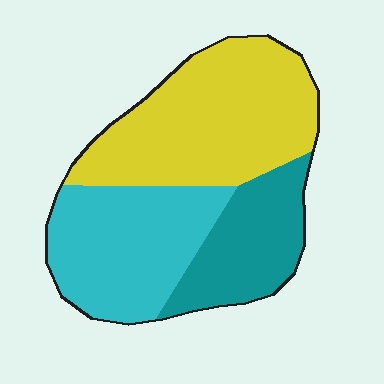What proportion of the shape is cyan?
Cyan takes up about one third (1/3) of the shape.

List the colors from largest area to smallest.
From largest to smallest: yellow, cyan, teal.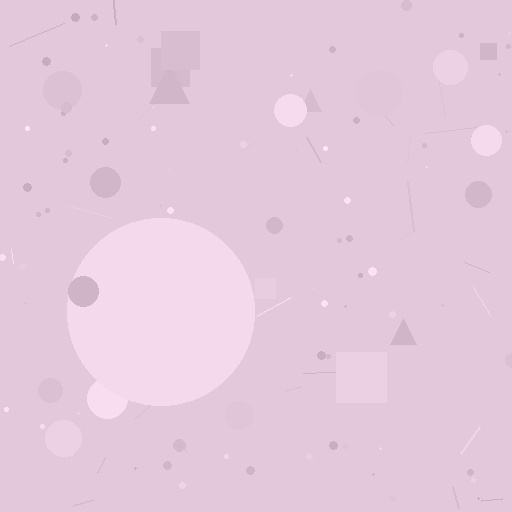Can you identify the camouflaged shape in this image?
The camouflaged shape is a circle.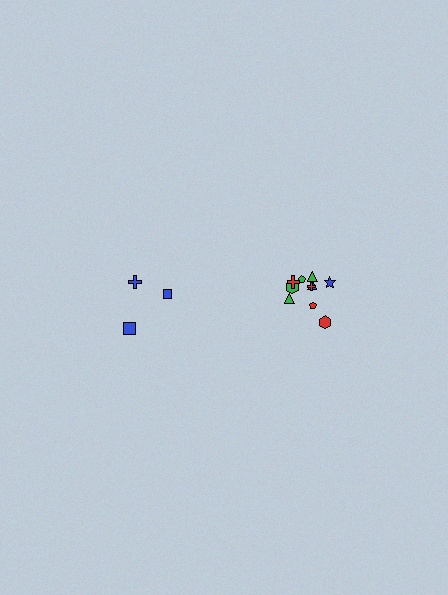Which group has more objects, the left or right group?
The right group.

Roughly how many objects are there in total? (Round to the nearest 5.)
Roughly 15 objects in total.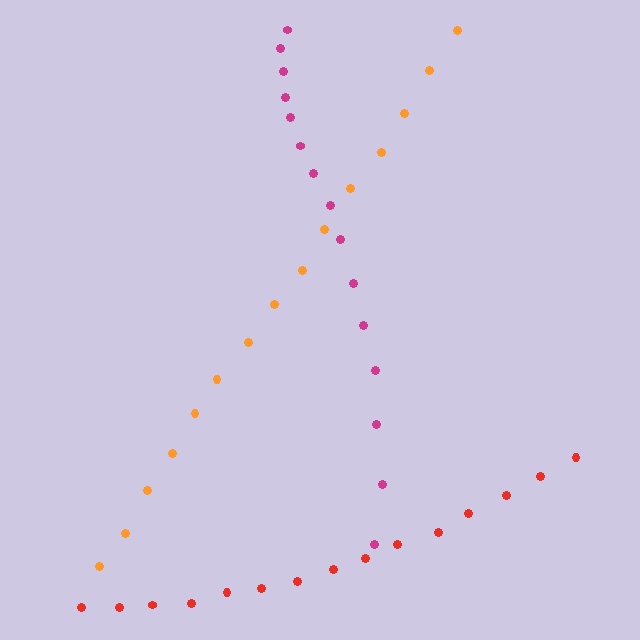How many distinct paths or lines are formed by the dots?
There are 3 distinct paths.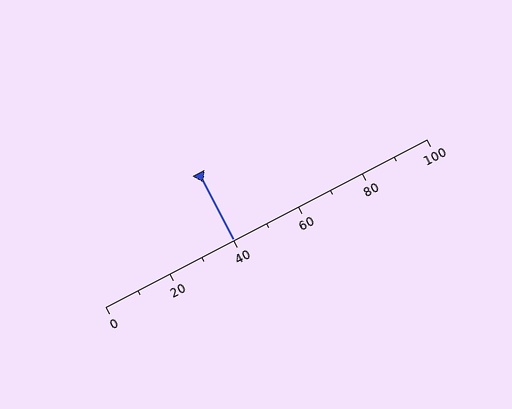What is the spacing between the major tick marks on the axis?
The major ticks are spaced 20 apart.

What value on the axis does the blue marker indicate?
The marker indicates approximately 40.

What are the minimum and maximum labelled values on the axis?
The axis runs from 0 to 100.